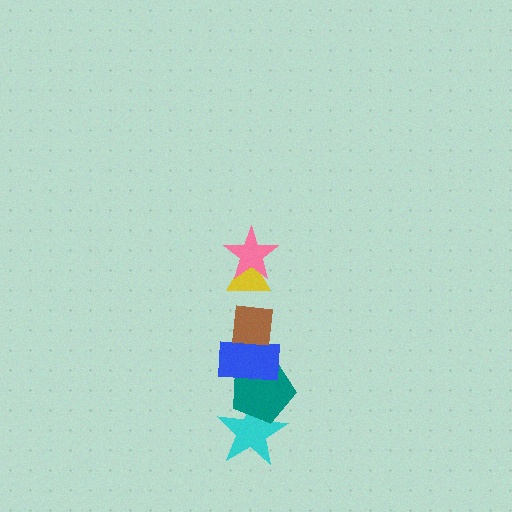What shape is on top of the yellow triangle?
The pink star is on top of the yellow triangle.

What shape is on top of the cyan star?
The teal pentagon is on top of the cyan star.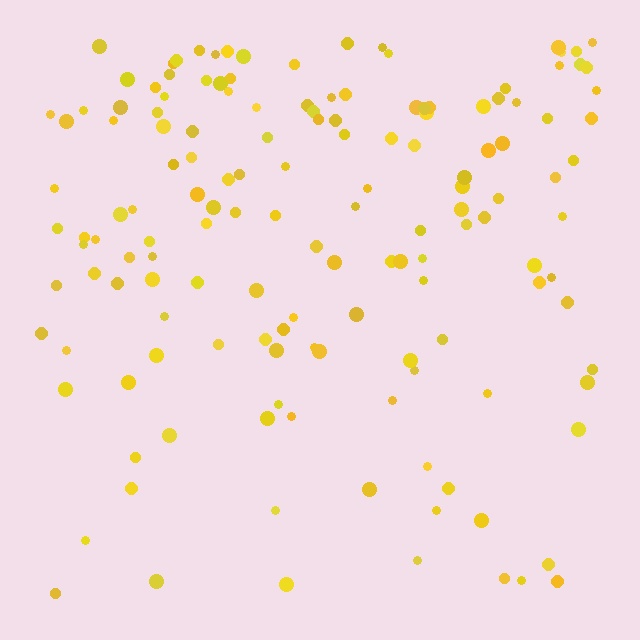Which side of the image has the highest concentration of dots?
The top.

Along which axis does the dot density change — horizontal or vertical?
Vertical.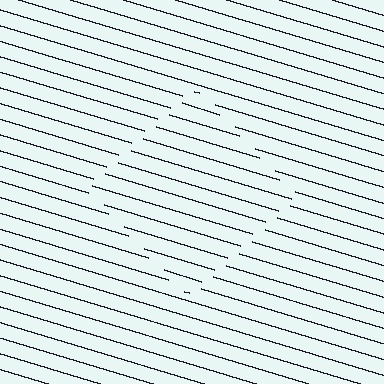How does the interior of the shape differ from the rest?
The interior of the shape contains the same grating, shifted by half a period — the contour is defined by the phase discontinuity where line-ends from the inner and outer gratings abut.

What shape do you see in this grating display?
An illusory square. The interior of the shape contains the same grating, shifted by half a period — the contour is defined by the phase discontinuity where line-ends from the inner and outer gratings abut.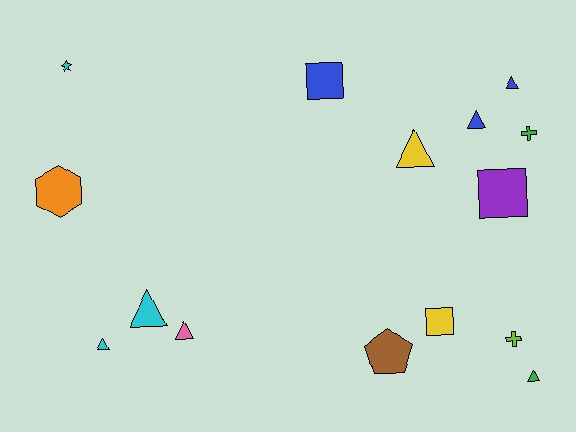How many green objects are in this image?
There are 2 green objects.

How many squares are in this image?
There are 3 squares.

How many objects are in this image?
There are 15 objects.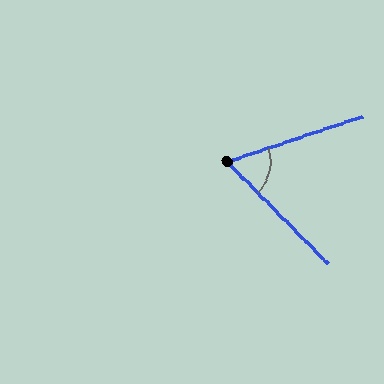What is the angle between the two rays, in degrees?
Approximately 64 degrees.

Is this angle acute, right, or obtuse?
It is acute.